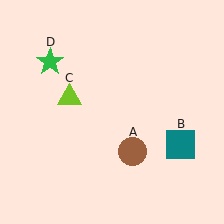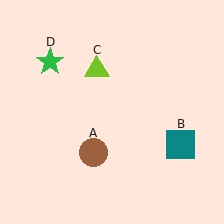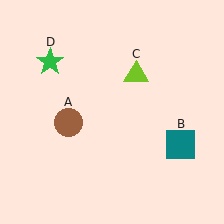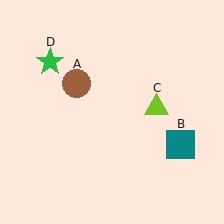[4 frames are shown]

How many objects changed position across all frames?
2 objects changed position: brown circle (object A), lime triangle (object C).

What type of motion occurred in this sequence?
The brown circle (object A), lime triangle (object C) rotated clockwise around the center of the scene.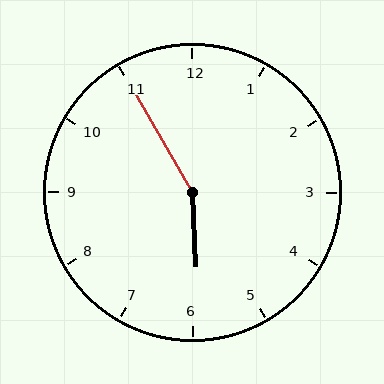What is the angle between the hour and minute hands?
Approximately 152 degrees.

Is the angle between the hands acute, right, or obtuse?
It is obtuse.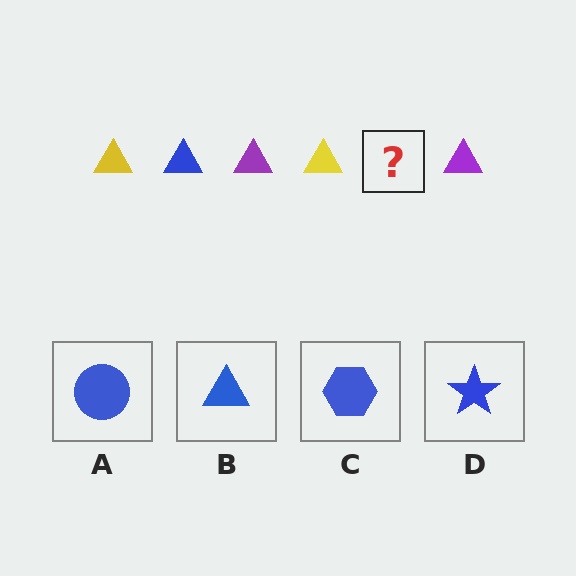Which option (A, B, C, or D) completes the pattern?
B.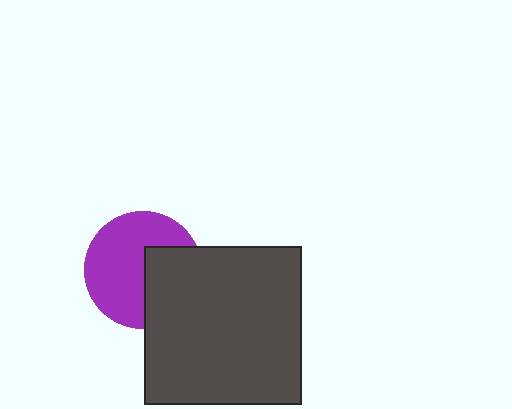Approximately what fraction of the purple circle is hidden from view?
Roughly 37% of the purple circle is hidden behind the dark gray square.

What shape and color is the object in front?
The object in front is a dark gray square.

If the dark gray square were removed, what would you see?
You would see the complete purple circle.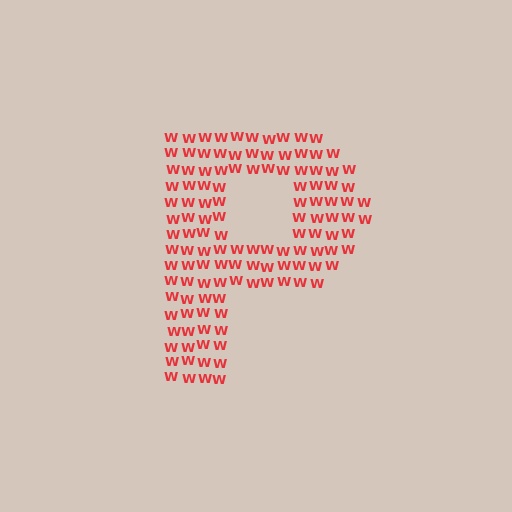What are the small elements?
The small elements are letter W's.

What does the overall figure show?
The overall figure shows the letter P.